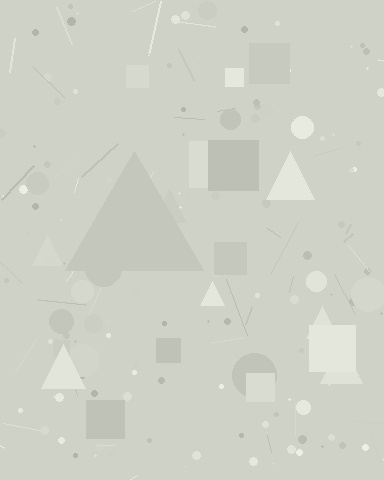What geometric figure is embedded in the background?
A triangle is embedded in the background.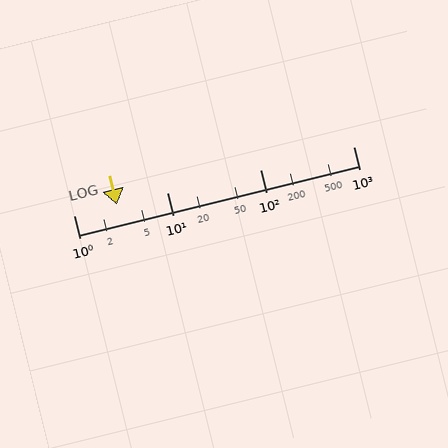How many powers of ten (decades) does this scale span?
The scale spans 3 decades, from 1 to 1000.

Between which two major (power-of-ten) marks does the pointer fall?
The pointer is between 1 and 10.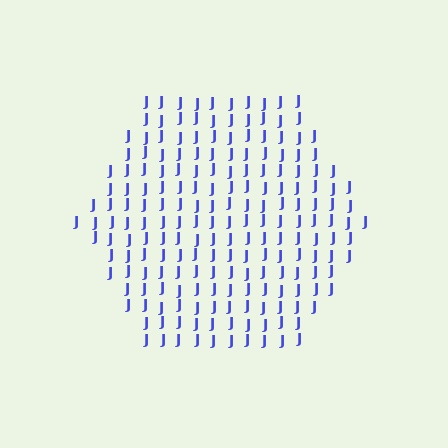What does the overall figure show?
The overall figure shows a hexagon.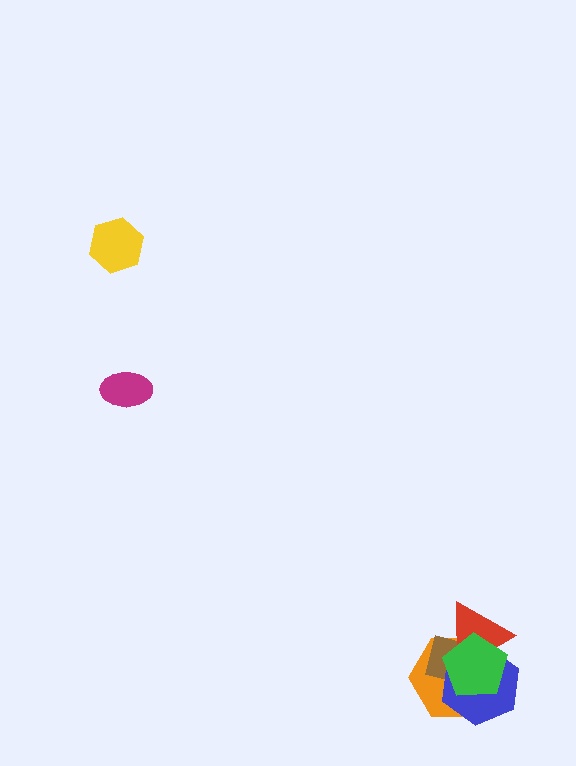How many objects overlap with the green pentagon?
4 objects overlap with the green pentagon.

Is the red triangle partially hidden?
Yes, it is partially covered by another shape.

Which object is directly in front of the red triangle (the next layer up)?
The blue hexagon is directly in front of the red triangle.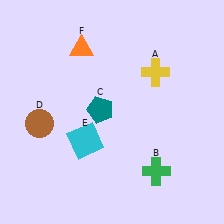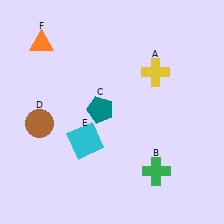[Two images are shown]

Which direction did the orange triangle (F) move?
The orange triangle (F) moved left.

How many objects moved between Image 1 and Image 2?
1 object moved between the two images.